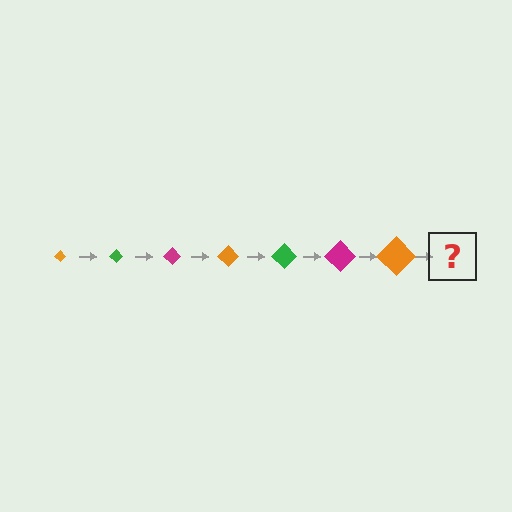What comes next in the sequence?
The next element should be a green diamond, larger than the previous one.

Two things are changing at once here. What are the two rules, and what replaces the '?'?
The two rules are that the diamond grows larger each step and the color cycles through orange, green, and magenta. The '?' should be a green diamond, larger than the previous one.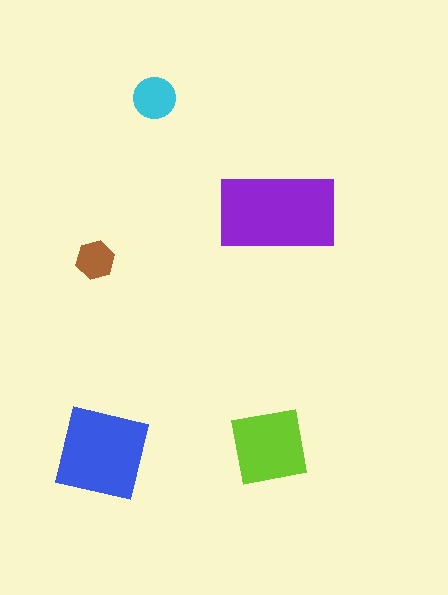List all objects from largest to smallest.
The purple rectangle, the blue square, the lime square, the cyan circle, the brown hexagon.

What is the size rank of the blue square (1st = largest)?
2nd.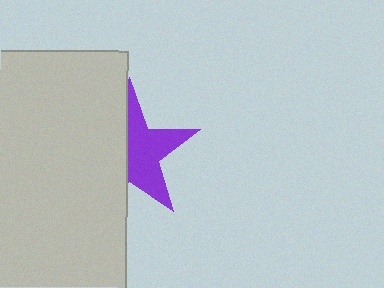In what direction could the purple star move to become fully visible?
The purple star could move right. That would shift it out from behind the light gray rectangle entirely.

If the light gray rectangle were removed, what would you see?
You would see the complete purple star.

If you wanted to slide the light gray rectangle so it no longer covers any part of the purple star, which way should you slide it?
Slide it left — that is the most direct way to separate the two shapes.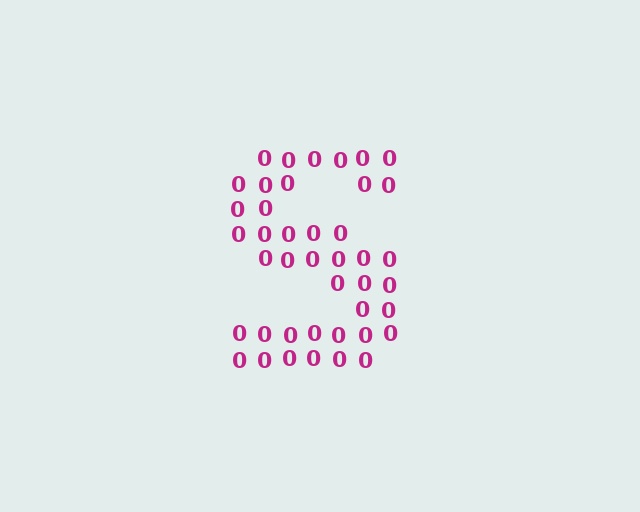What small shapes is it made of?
It is made of small digit 0's.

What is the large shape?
The large shape is the letter S.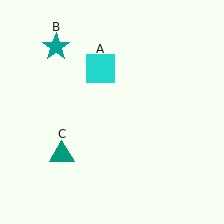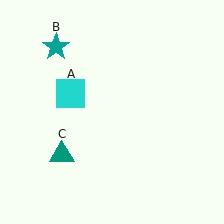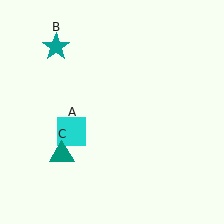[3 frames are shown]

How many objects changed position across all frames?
1 object changed position: cyan square (object A).